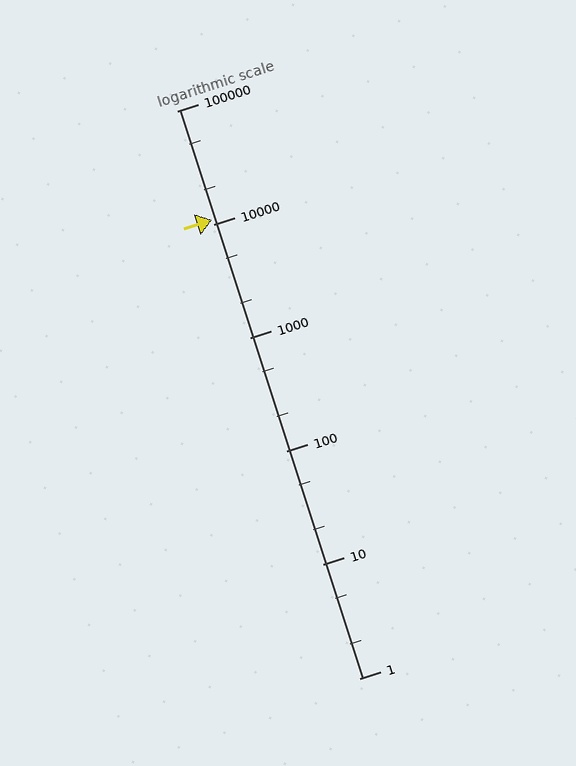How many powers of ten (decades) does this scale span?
The scale spans 5 decades, from 1 to 100000.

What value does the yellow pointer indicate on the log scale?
The pointer indicates approximately 11000.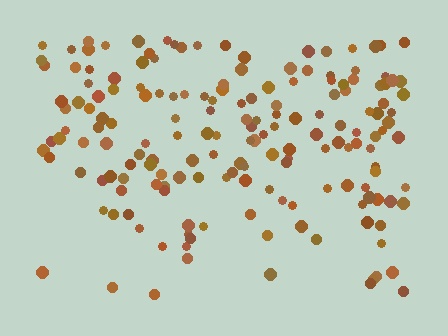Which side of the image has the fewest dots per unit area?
The bottom.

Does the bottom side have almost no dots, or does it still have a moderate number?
Still a moderate number, just noticeably fewer than the top.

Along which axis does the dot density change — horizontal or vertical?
Vertical.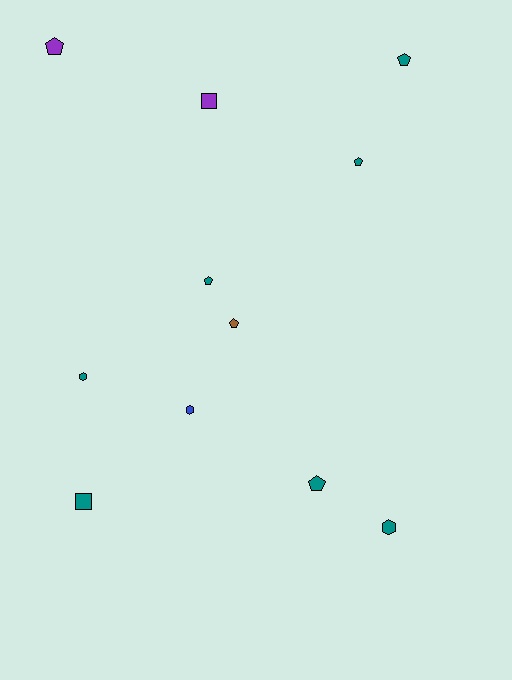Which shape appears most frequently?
Pentagon, with 6 objects.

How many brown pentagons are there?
There is 1 brown pentagon.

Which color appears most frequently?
Teal, with 7 objects.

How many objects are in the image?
There are 11 objects.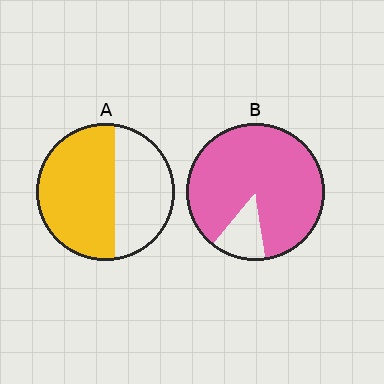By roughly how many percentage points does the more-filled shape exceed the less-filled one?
By roughly 30 percentage points (B over A).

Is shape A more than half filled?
Yes.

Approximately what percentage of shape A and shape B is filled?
A is approximately 60% and B is approximately 85%.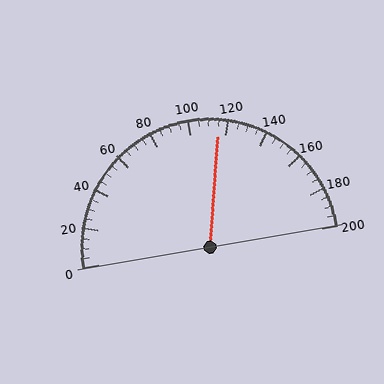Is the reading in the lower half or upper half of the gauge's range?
The reading is in the upper half of the range (0 to 200).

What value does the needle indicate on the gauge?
The needle indicates approximately 115.